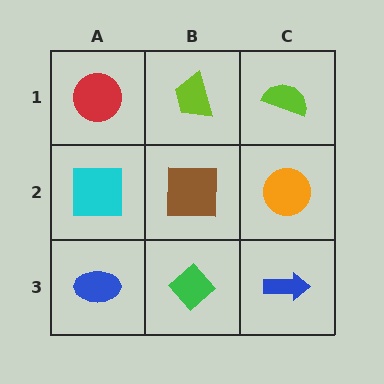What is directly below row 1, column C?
An orange circle.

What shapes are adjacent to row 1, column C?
An orange circle (row 2, column C), a lime trapezoid (row 1, column B).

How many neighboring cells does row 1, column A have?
2.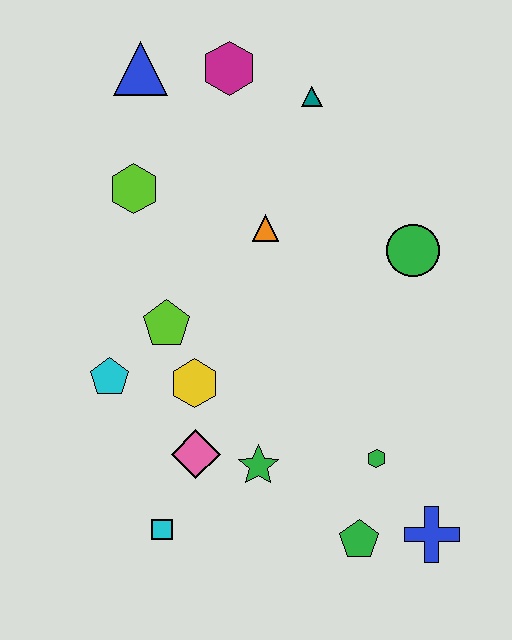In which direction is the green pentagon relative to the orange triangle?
The green pentagon is below the orange triangle.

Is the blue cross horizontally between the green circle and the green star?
No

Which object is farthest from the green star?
The blue triangle is farthest from the green star.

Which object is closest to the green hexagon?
The green pentagon is closest to the green hexagon.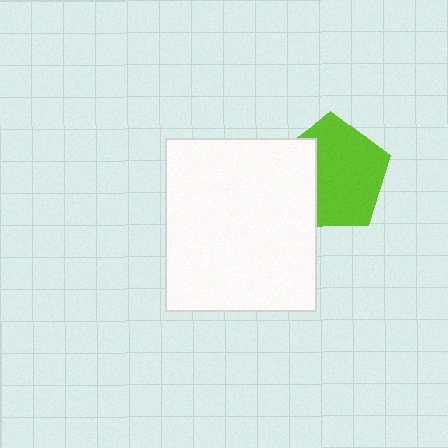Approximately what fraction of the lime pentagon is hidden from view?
Roughly 33% of the lime pentagon is hidden behind the white rectangle.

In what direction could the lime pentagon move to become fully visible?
The lime pentagon could move right. That would shift it out from behind the white rectangle entirely.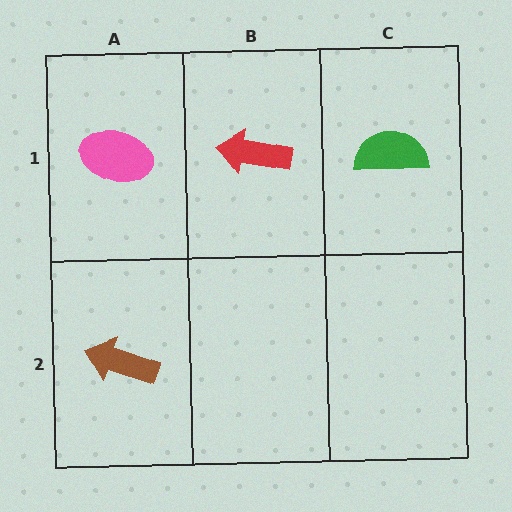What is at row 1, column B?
A red arrow.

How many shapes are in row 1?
3 shapes.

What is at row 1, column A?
A pink ellipse.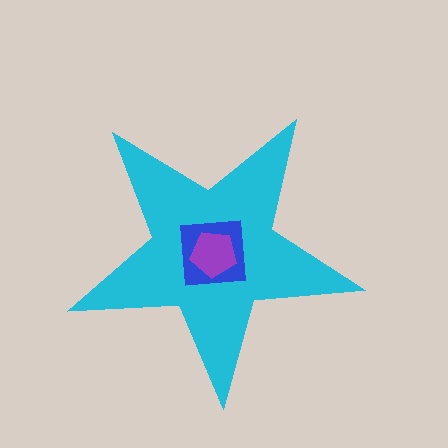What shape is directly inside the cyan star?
The blue square.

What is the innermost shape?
The purple pentagon.